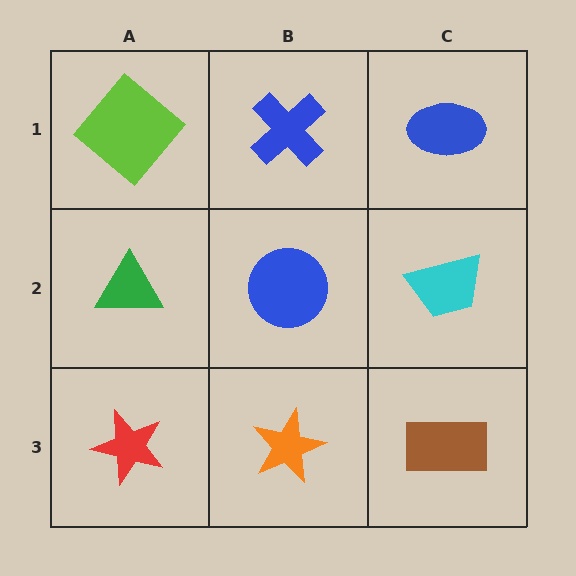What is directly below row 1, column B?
A blue circle.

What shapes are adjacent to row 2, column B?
A blue cross (row 1, column B), an orange star (row 3, column B), a green triangle (row 2, column A), a cyan trapezoid (row 2, column C).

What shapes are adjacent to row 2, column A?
A lime diamond (row 1, column A), a red star (row 3, column A), a blue circle (row 2, column B).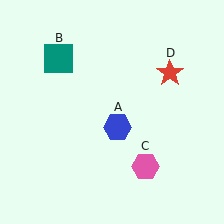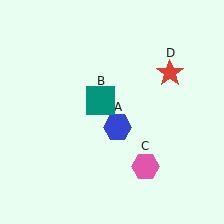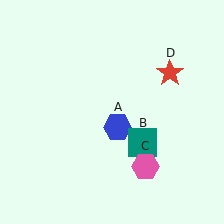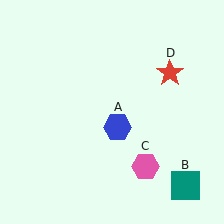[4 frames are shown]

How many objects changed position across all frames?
1 object changed position: teal square (object B).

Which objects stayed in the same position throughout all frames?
Blue hexagon (object A) and pink hexagon (object C) and red star (object D) remained stationary.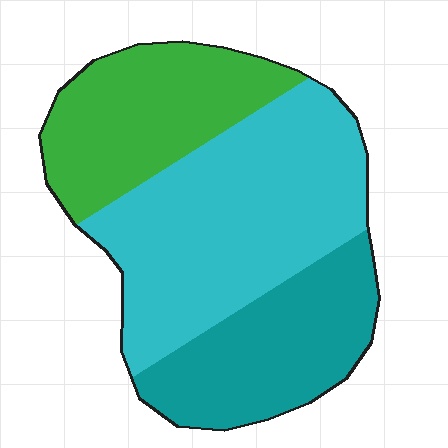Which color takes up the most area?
Cyan, at roughly 45%.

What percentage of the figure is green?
Green covers around 25% of the figure.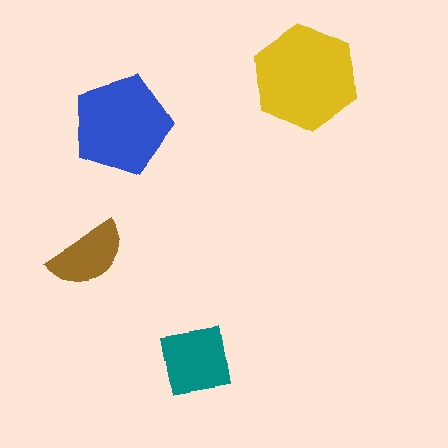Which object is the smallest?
The brown semicircle.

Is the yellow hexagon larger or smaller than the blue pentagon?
Larger.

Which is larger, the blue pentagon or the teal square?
The blue pentagon.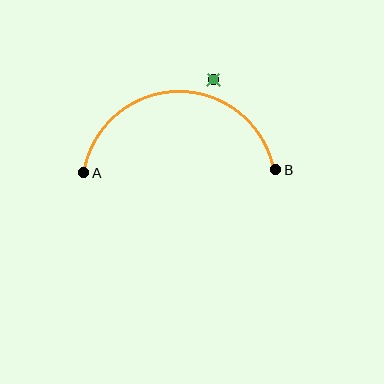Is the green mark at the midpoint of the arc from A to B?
No — the green mark does not lie on the arc at all. It sits slightly outside the curve.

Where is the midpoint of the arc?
The arc midpoint is the point on the curve farthest from the straight line joining A and B. It sits above that line.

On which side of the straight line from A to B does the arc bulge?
The arc bulges above the straight line connecting A and B.